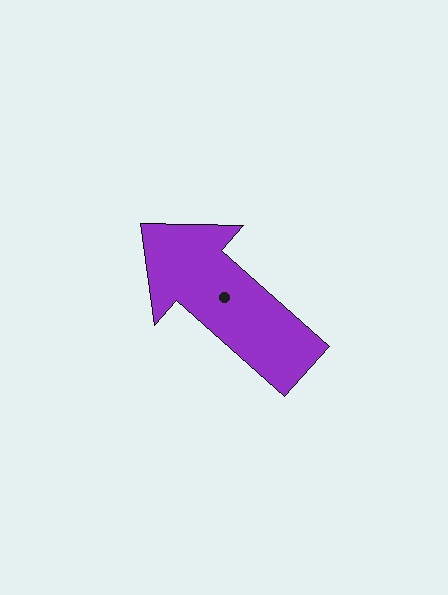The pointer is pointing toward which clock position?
Roughly 10 o'clock.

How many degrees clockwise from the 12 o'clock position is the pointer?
Approximately 312 degrees.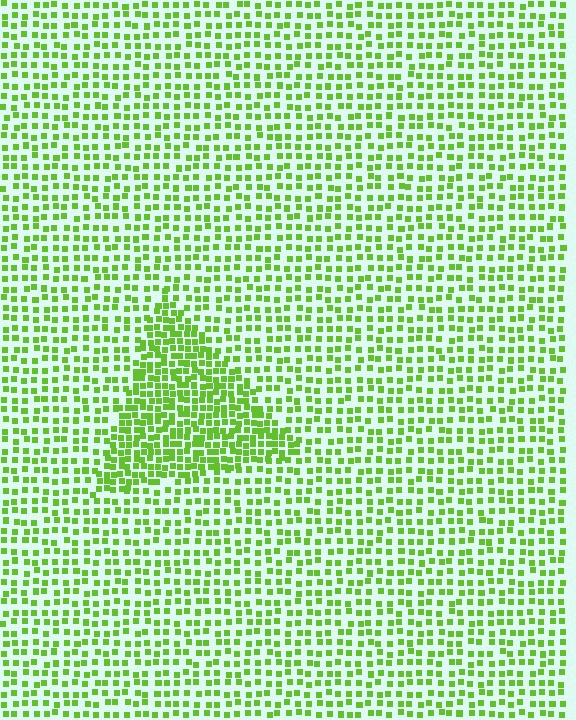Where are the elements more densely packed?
The elements are more densely packed inside the triangle boundary.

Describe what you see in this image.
The image contains small lime elements arranged at two different densities. A triangle-shaped region is visible where the elements are more densely packed than the surrounding area.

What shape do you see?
I see a triangle.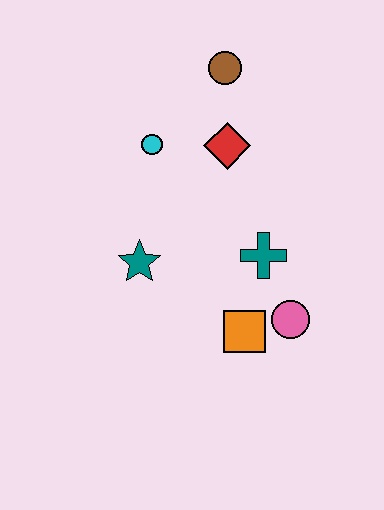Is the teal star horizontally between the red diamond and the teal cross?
No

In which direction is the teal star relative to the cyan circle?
The teal star is below the cyan circle.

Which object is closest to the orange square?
The pink circle is closest to the orange square.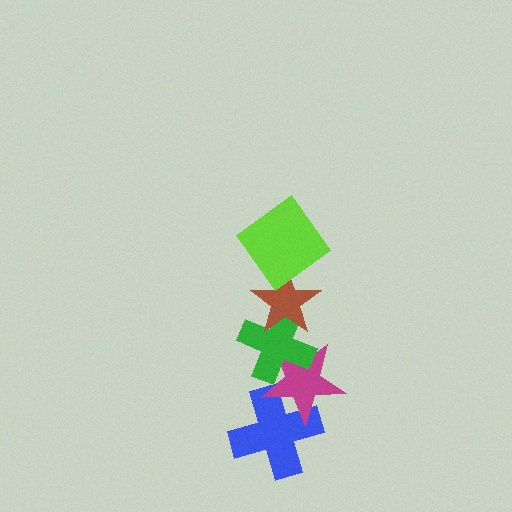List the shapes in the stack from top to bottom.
From top to bottom: the lime diamond, the brown star, the green cross, the magenta star, the blue cross.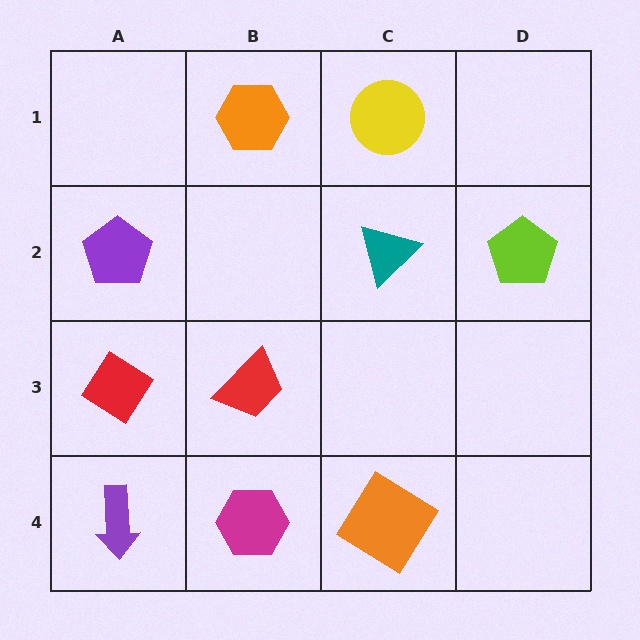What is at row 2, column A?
A purple pentagon.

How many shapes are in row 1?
2 shapes.